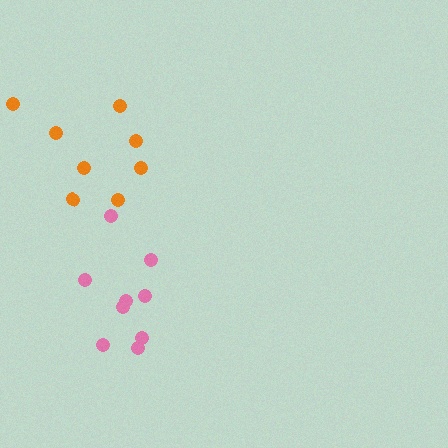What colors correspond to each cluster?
The clusters are colored: pink, orange.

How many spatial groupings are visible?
There are 2 spatial groupings.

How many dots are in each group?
Group 1: 9 dots, Group 2: 8 dots (17 total).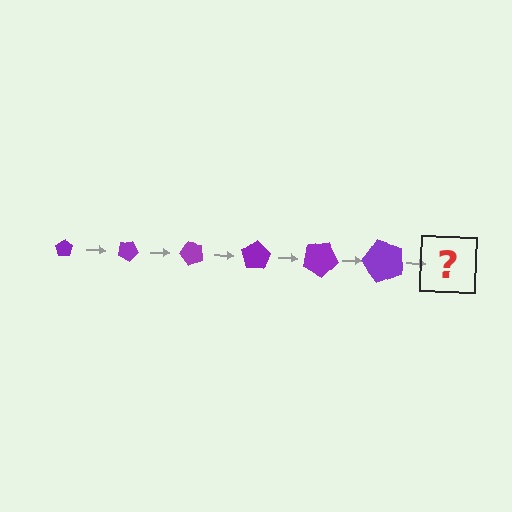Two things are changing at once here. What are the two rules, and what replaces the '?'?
The two rules are that the pentagon grows larger each step and it rotates 25 degrees each step. The '?' should be a pentagon, larger than the previous one and rotated 150 degrees from the start.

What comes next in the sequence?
The next element should be a pentagon, larger than the previous one and rotated 150 degrees from the start.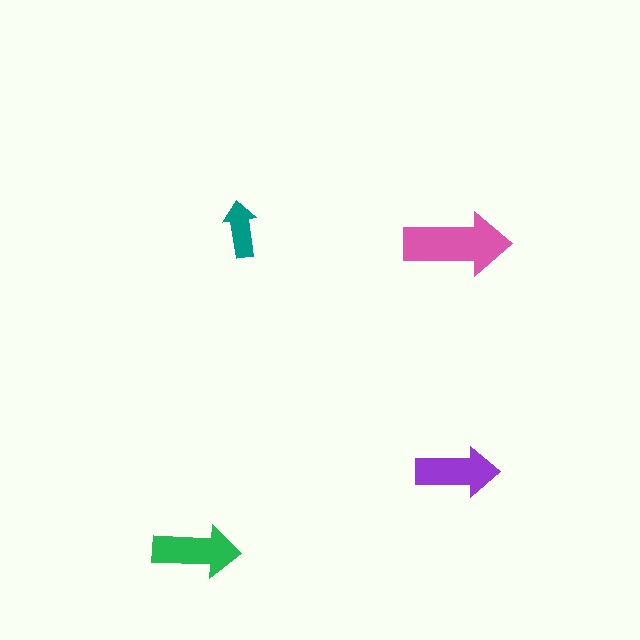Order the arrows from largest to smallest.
the pink one, the green one, the purple one, the teal one.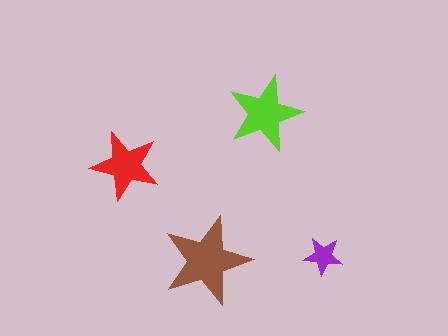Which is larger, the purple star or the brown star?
The brown one.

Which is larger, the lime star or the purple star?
The lime one.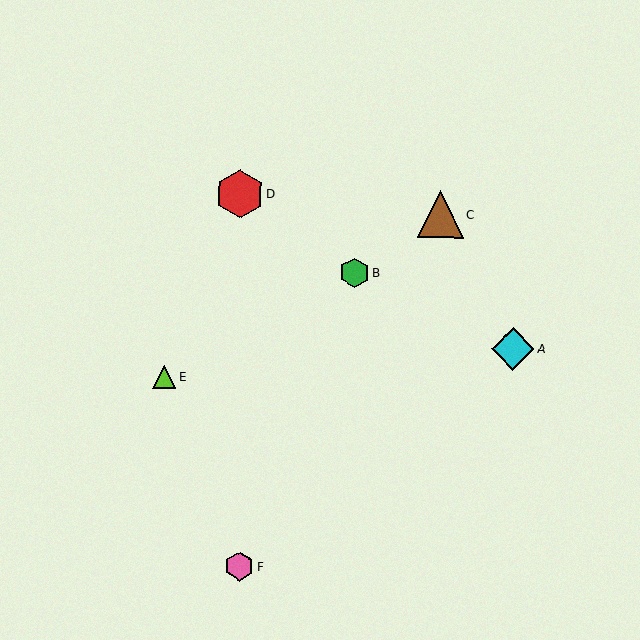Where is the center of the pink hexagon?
The center of the pink hexagon is at (240, 566).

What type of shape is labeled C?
Shape C is a brown triangle.